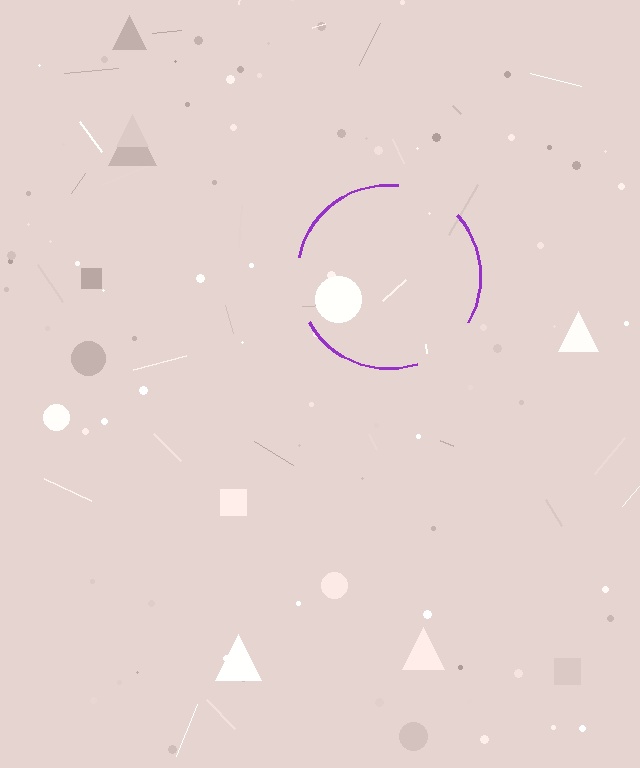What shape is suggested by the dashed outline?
The dashed outline suggests a circle.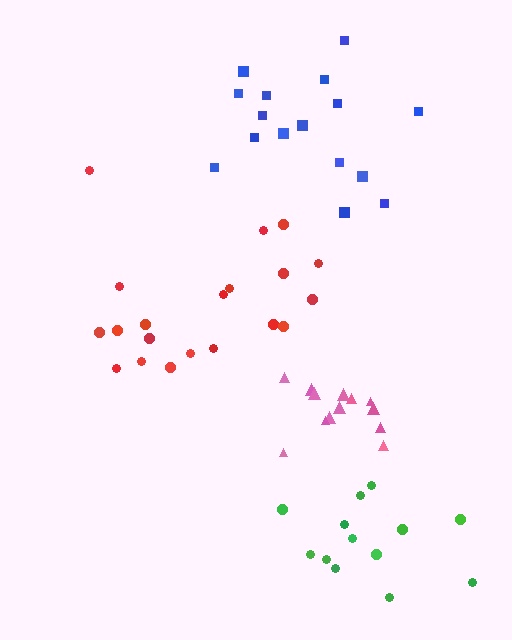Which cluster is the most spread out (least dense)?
Red.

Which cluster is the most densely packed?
Pink.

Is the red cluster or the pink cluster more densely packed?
Pink.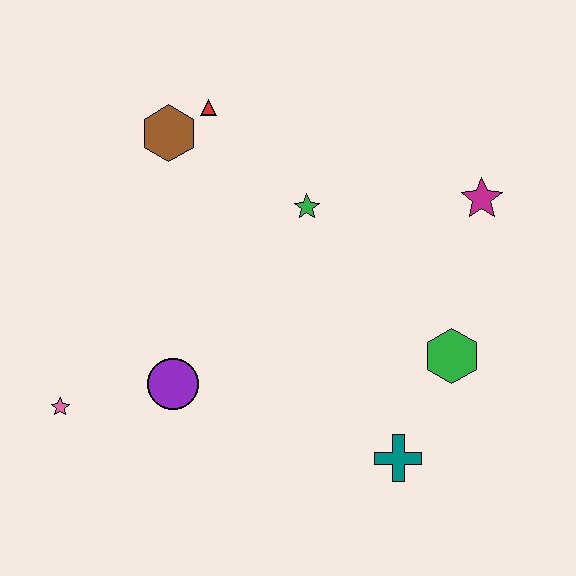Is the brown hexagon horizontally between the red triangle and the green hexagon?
No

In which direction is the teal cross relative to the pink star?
The teal cross is to the right of the pink star.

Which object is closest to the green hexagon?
The teal cross is closest to the green hexagon.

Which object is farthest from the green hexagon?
The pink star is farthest from the green hexagon.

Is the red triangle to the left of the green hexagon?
Yes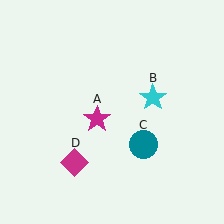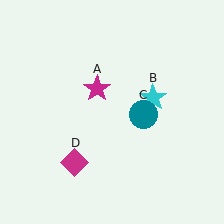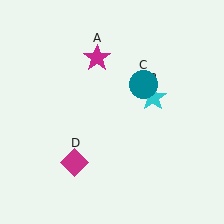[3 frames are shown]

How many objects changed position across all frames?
2 objects changed position: magenta star (object A), teal circle (object C).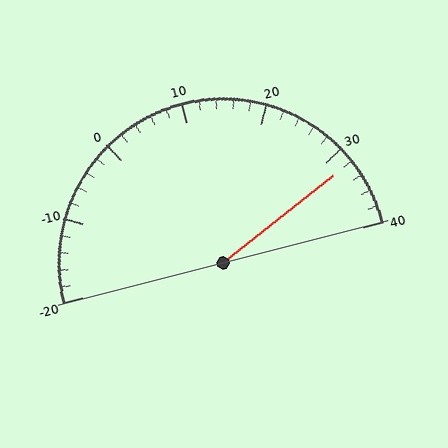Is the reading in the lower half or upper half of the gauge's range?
The reading is in the upper half of the range (-20 to 40).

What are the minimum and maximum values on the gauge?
The gauge ranges from -20 to 40.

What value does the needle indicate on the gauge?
The needle indicates approximately 32.